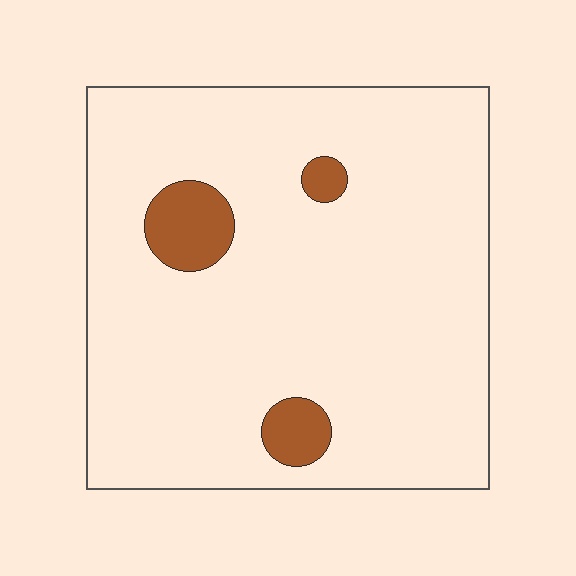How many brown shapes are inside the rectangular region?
3.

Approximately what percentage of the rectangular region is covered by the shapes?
Approximately 5%.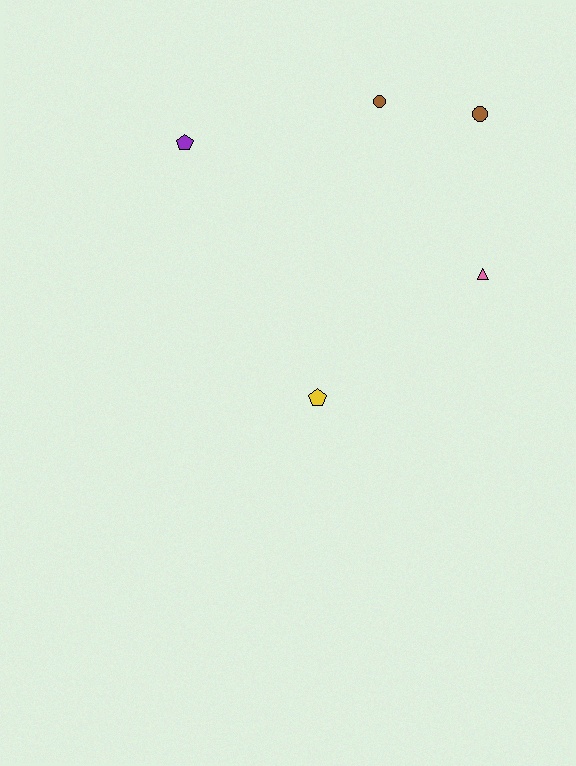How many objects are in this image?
There are 5 objects.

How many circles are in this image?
There are 2 circles.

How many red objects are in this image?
There are no red objects.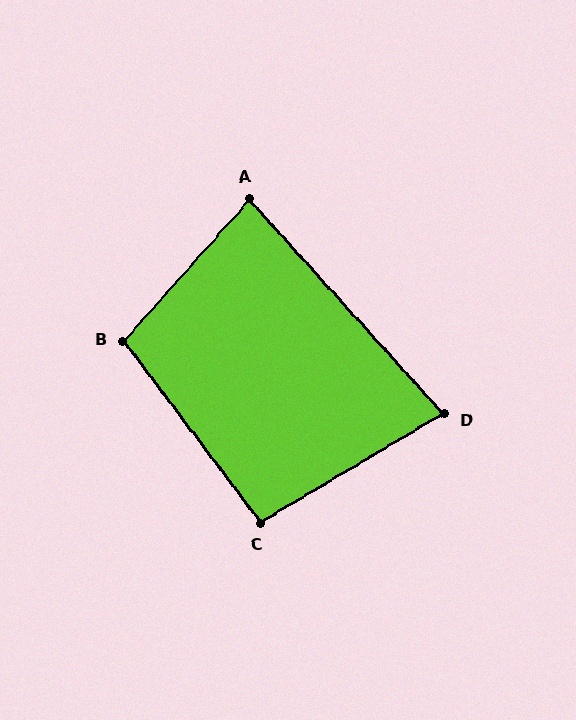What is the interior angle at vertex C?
Approximately 96 degrees (obtuse).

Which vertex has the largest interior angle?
B, at approximately 101 degrees.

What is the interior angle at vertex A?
Approximately 84 degrees (acute).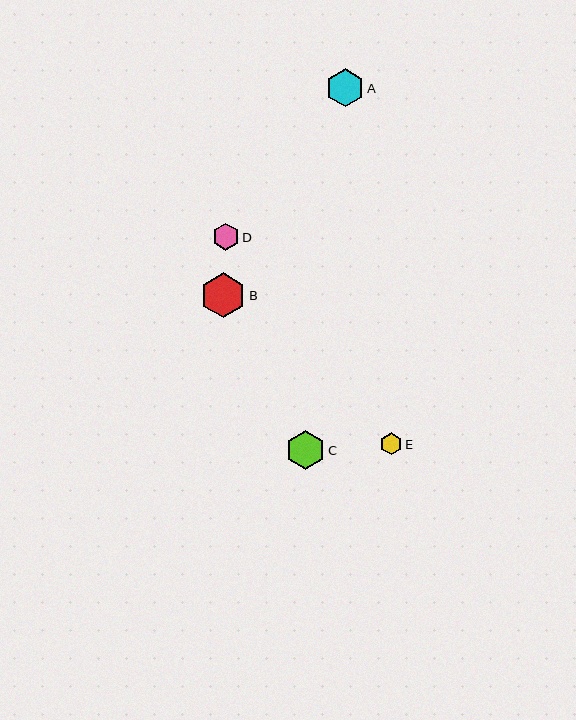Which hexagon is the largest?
Hexagon B is the largest with a size of approximately 45 pixels.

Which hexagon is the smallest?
Hexagon E is the smallest with a size of approximately 22 pixels.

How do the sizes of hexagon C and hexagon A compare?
Hexagon C and hexagon A are approximately the same size.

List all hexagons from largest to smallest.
From largest to smallest: B, C, A, D, E.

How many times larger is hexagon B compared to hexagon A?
Hexagon B is approximately 1.2 times the size of hexagon A.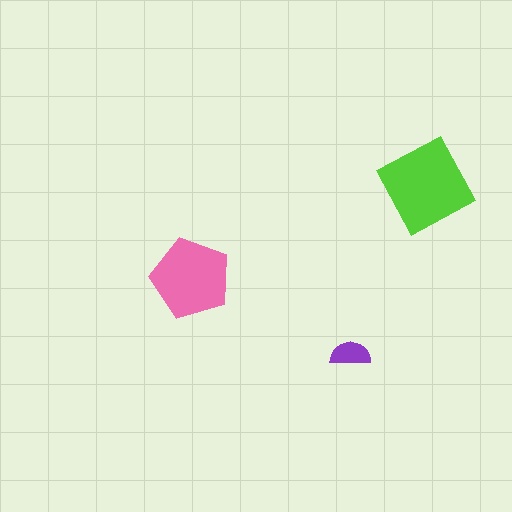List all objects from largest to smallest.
The lime diamond, the pink pentagon, the purple semicircle.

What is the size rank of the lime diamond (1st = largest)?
1st.